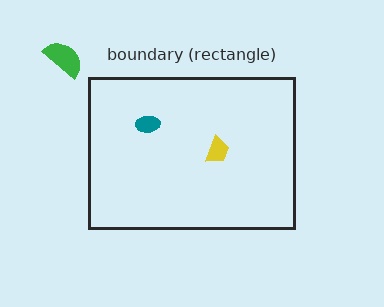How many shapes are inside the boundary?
2 inside, 1 outside.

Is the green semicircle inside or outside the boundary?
Outside.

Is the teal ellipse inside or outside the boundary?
Inside.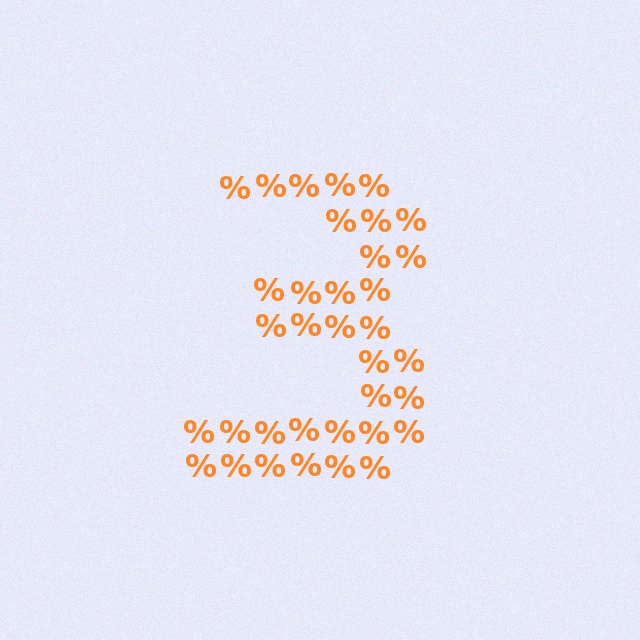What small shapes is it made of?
It is made of small percent signs.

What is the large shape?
The large shape is the digit 3.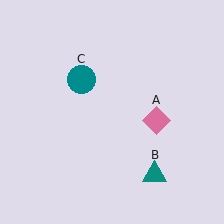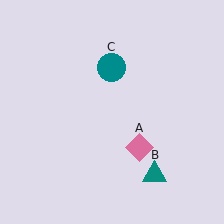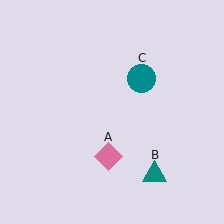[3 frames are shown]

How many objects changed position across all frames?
2 objects changed position: pink diamond (object A), teal circle (object C).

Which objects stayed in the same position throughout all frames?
Teal triangle (object B) remained stationary.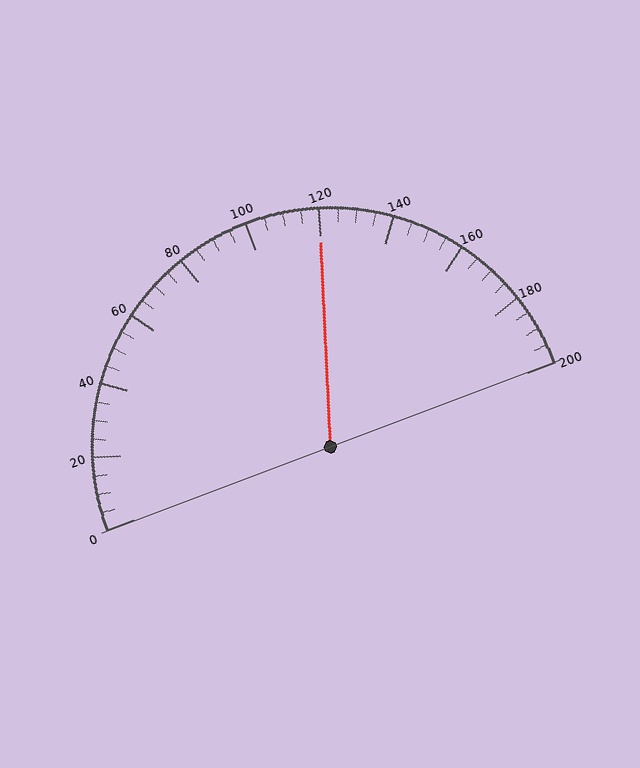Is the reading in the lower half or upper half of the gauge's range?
The reading is in the upper half of the range (0 to 200).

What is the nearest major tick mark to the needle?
The nearest major tick mark is 120.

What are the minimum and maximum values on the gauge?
The gauge ranges from 0 to 200.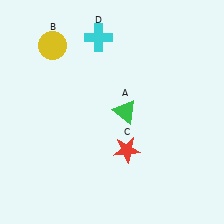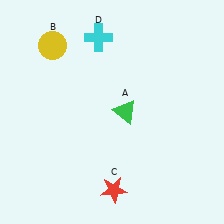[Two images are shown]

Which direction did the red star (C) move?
The red star (C) moved down.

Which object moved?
The red star (C) moved down.